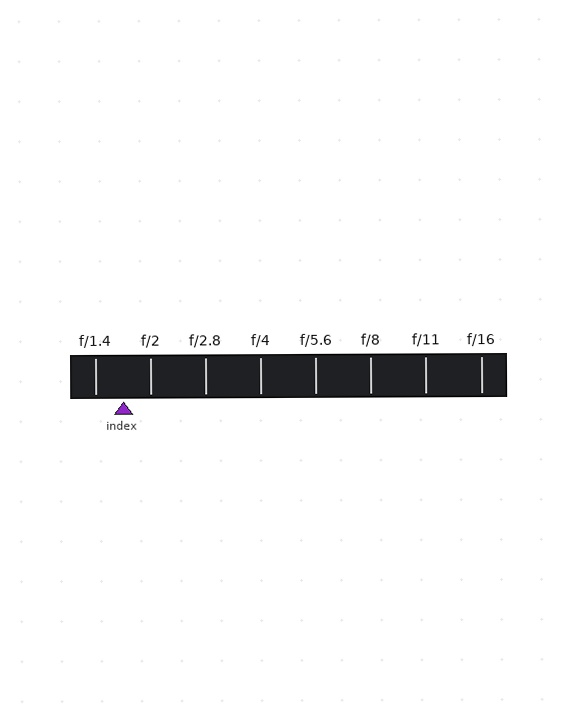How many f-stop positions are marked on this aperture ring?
There are 8 f-stop positions marked.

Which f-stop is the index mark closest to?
The index mark is closest to f/2.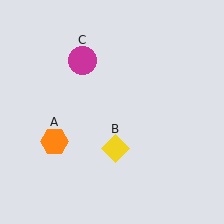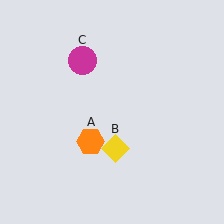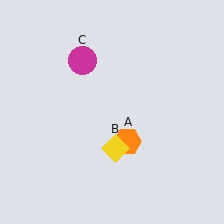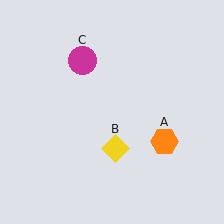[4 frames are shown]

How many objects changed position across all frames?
1 object changed position: orange hexagon (object A).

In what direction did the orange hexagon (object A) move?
The orange hexagon (object A) moved right.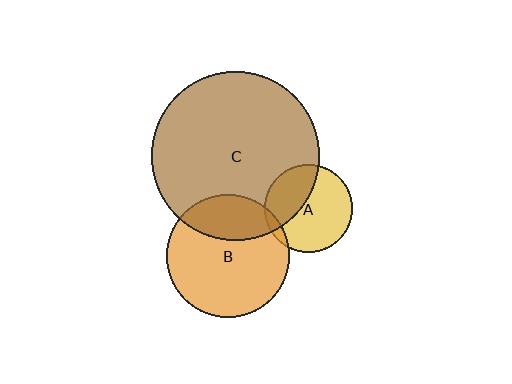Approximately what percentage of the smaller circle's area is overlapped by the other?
Approximately 25%.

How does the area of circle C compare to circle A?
Approximately 3.6 times.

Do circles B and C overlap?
Yes.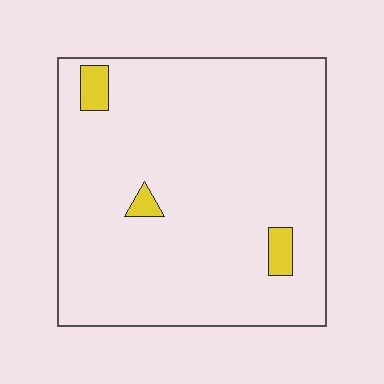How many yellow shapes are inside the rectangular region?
3.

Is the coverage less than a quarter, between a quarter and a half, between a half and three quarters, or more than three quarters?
Less than a quarter.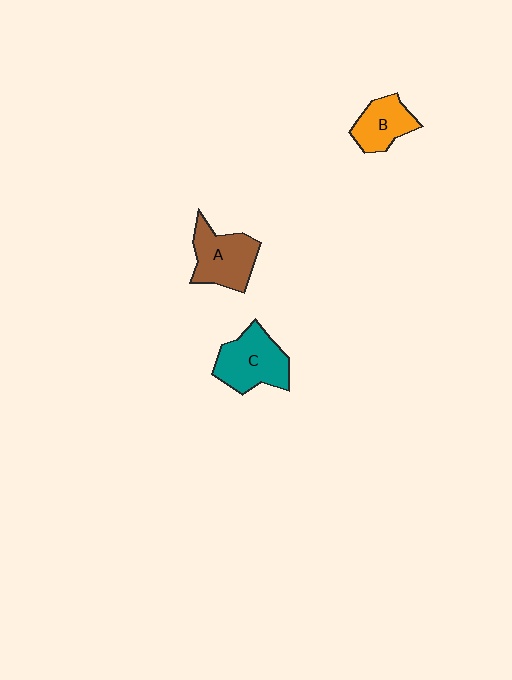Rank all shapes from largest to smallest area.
From largest to smallest: C (teal), A (brown), B (orange).